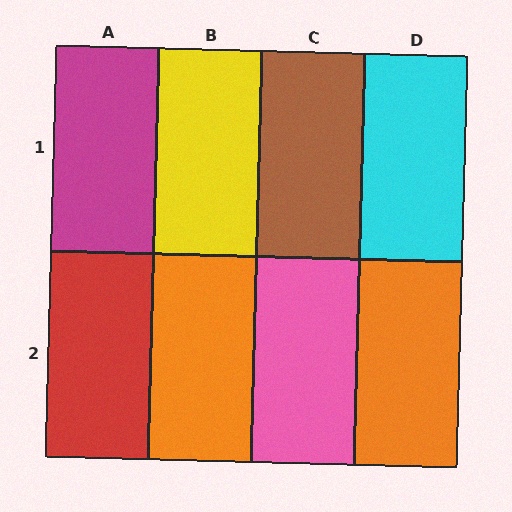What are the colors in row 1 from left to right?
Magenta, yellow, brown, cyan.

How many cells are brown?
1 cell is brown.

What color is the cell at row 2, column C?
Pink.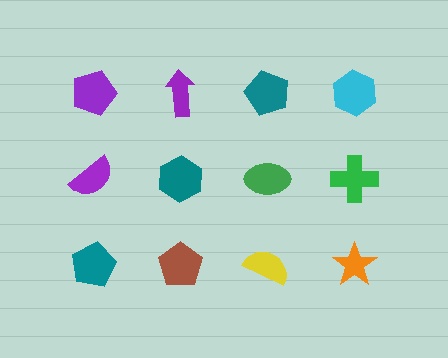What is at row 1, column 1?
A purple pentagon.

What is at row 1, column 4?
A cyan hexagon.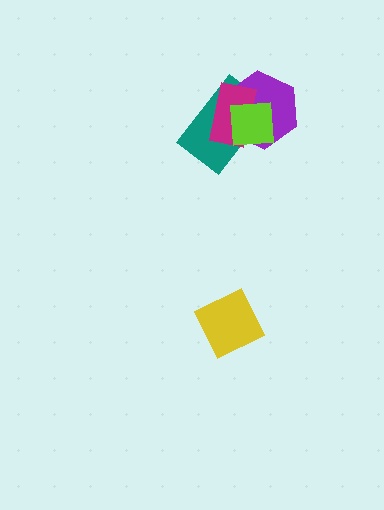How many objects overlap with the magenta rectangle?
3 objects overlap with the magenta rectangle.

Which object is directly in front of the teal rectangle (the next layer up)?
The purple hexagon is directly in front of the teal rectangle.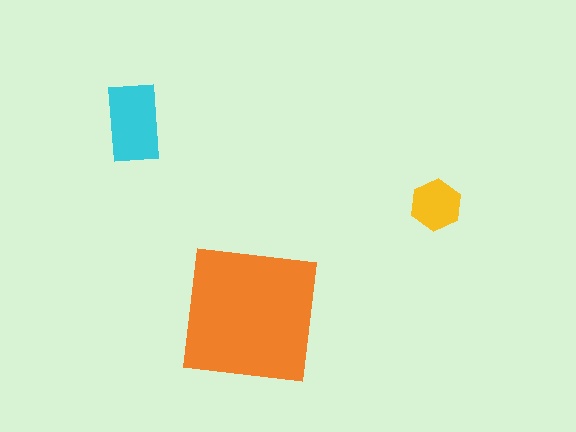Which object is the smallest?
The yellow hexagon.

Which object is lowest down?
The orange square is bottommost.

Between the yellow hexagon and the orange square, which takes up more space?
The orange square.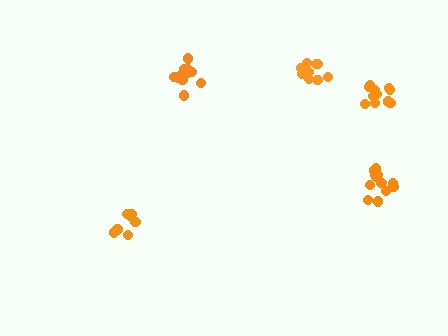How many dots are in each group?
Group 1: 11 dots, Group 2: 10 dots, Group 3: 12 dots, Group 4: 13 dots, Group 5: 7 dots (53 total).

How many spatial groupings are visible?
There are 5 spatial groupings.